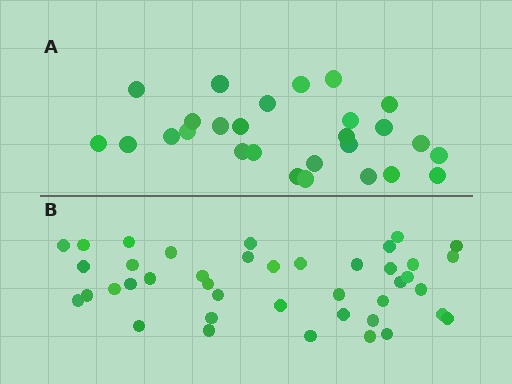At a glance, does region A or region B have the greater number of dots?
Region B (the bottom region) has more dots.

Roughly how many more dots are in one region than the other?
Region B has approximately 15 more dots than region A.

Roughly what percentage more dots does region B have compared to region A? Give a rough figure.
About 50% more.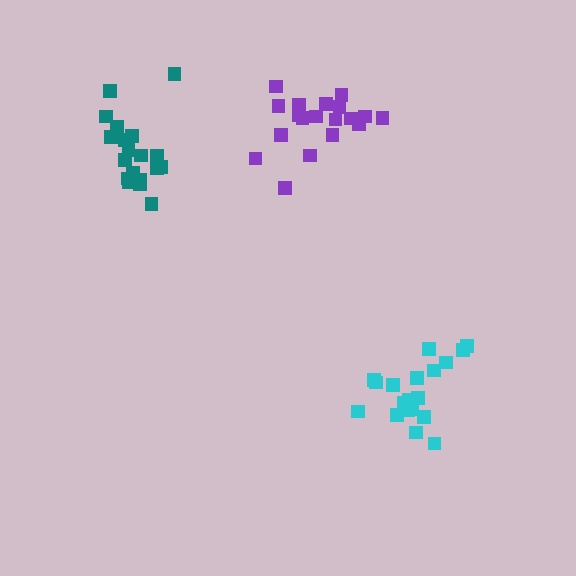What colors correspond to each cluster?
The clusters are colored: purple, cyan, teal.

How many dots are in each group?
Group 1: 19 dots, Group 2: 20 dots, Group 3: 19 dots (58 total).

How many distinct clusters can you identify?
There are 3 distinct clusters.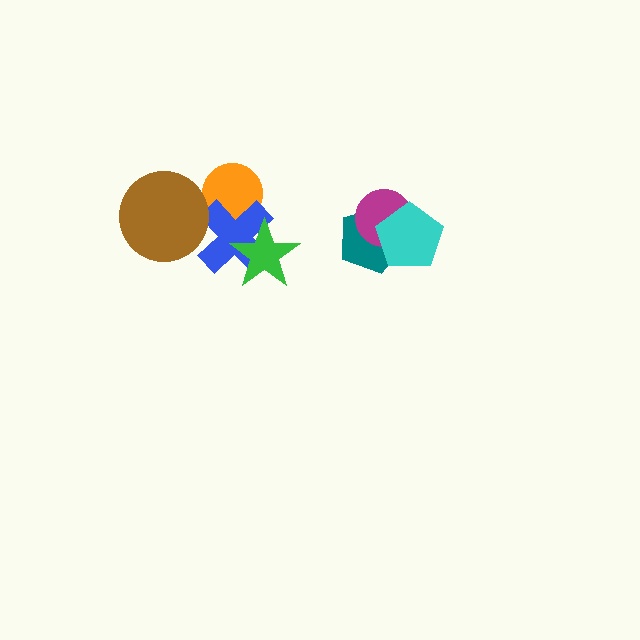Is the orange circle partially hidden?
Yes, it is partially covered by another shape.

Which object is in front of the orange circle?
The blue cross is in front of the orange circle.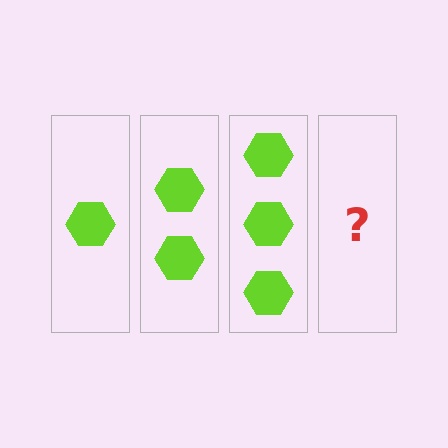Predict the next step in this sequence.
The next step is 4 hexagons.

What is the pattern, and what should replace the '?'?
The pattern is that each step adds one more hexagon. The '?' should be 4 hexagons.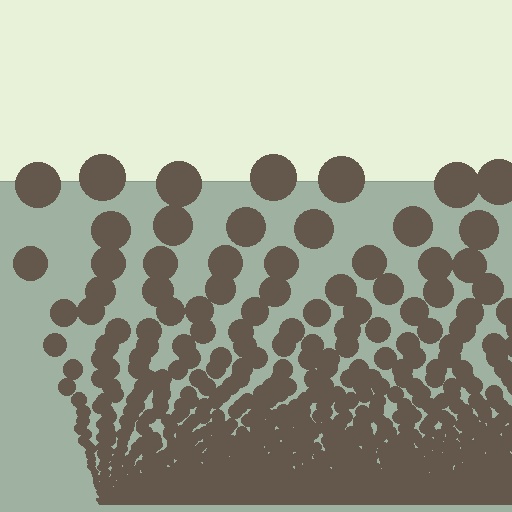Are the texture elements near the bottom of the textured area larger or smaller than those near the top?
Smaller. The gradient is inverted — elements near the bottom are smaller and denser.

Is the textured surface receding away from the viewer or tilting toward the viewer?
The surface appears to tilt toward the viewer. Texture elements get larger and sparser toward the top.